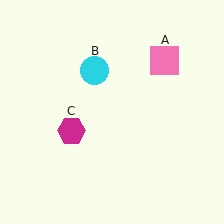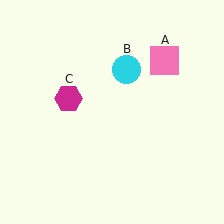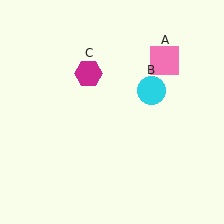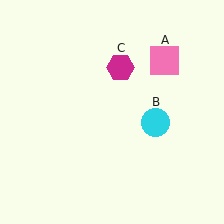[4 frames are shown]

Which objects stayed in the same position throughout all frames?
Pink square (object A) remained stationary.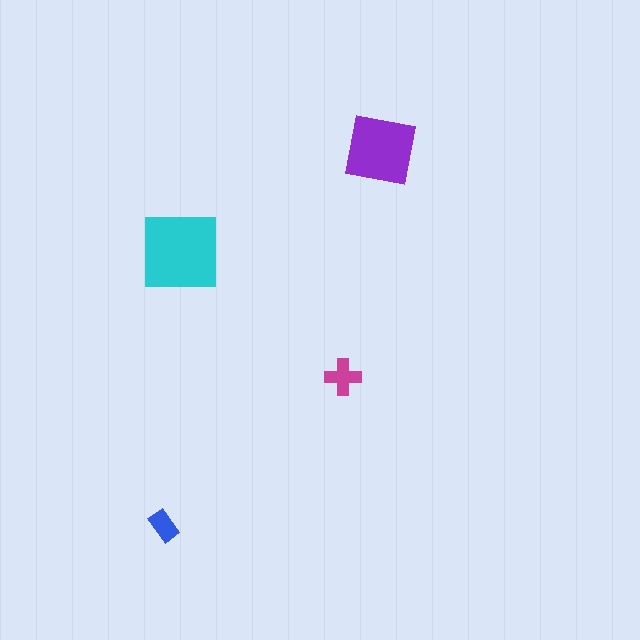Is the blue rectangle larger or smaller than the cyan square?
Smaller.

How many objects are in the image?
There are 4 objects in the image.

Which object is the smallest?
The blue rectangle.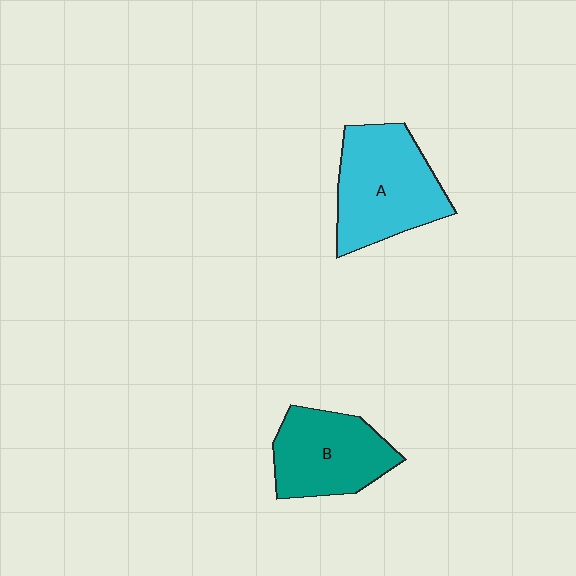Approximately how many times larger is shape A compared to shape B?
Approximately 1.2 times.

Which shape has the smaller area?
Shape B (teal).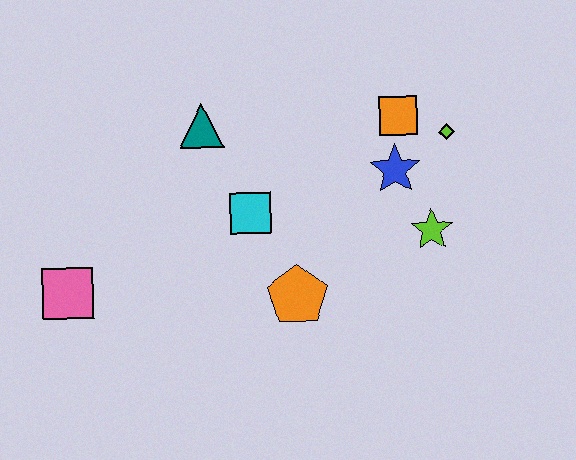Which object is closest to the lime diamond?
The orange square is closest to the lime diamond.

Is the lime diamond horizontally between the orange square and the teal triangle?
No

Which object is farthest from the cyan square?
The lime diamond is farthest from the cyan square.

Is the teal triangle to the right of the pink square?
Yes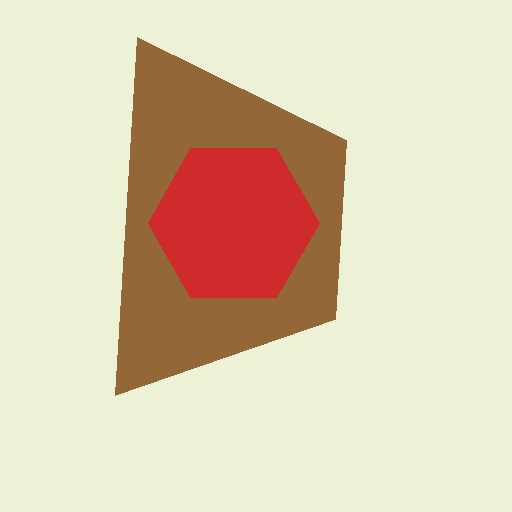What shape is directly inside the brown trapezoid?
The red hexagon.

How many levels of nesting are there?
2.